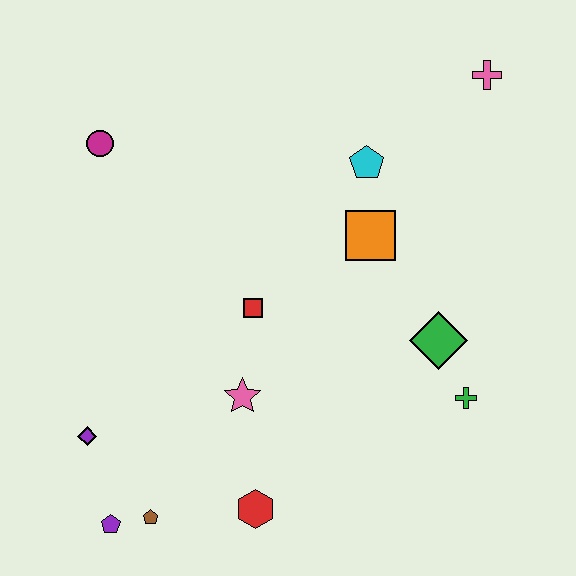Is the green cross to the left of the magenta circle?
No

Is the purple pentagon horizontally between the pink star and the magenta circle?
Yes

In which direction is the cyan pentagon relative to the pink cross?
The cyan pentagon is to the left of the pink cross.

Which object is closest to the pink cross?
The cyan pentagon is closest to the pink cross.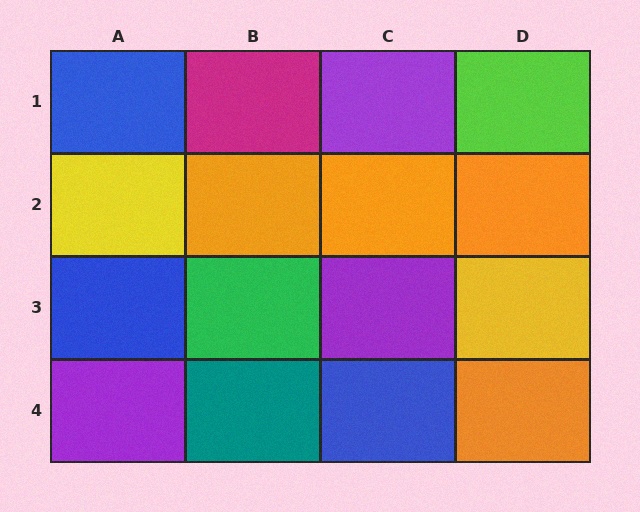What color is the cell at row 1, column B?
Magenta.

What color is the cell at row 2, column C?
Orange.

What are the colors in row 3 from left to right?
Blue, green, purple, yellow.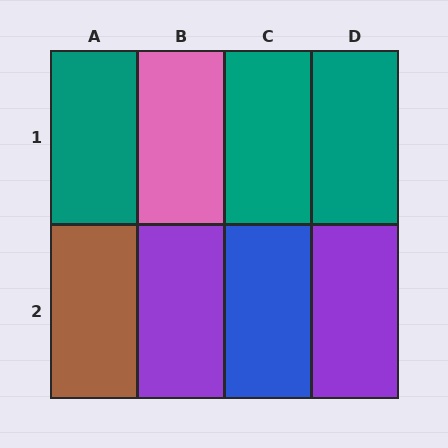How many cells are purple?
2 cells are purple.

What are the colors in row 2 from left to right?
Brown, purple, blue, purple.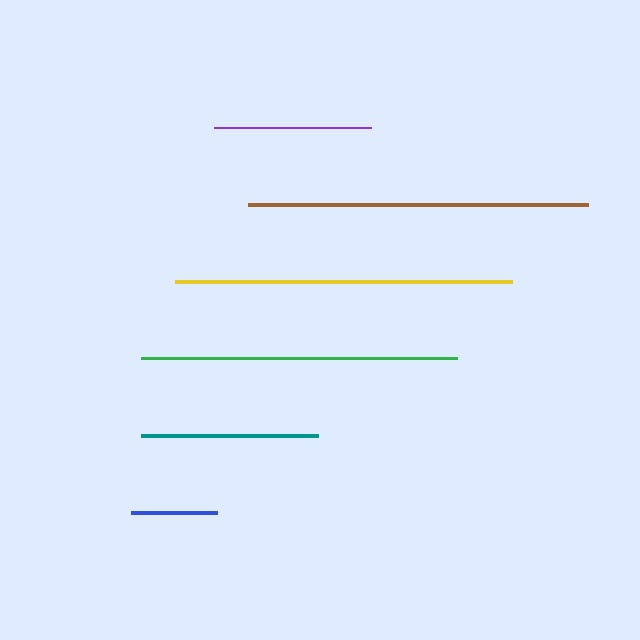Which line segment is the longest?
The brown line is the longest at approximately 340 pixels.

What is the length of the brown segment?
The brown segment is approximately 340 pixels long.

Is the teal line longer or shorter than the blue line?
The teal line is longer than the blue line.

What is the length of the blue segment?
The blue segment is approximately 86 pixels long.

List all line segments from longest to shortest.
From longest to shortest: brown, yellow, green, teal, purple, blue.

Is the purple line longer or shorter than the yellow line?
The yellow line is longer than the purple line.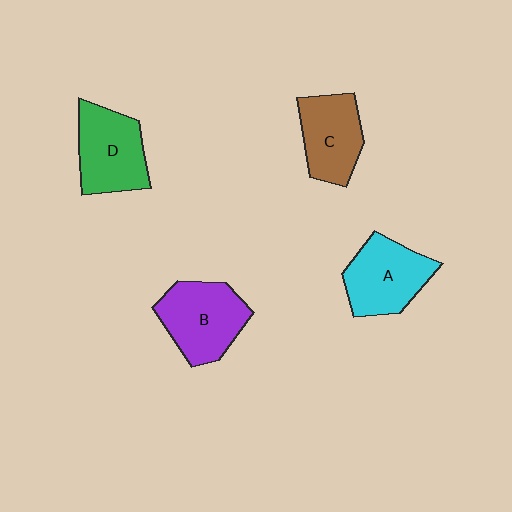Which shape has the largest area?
Shape B (purple).